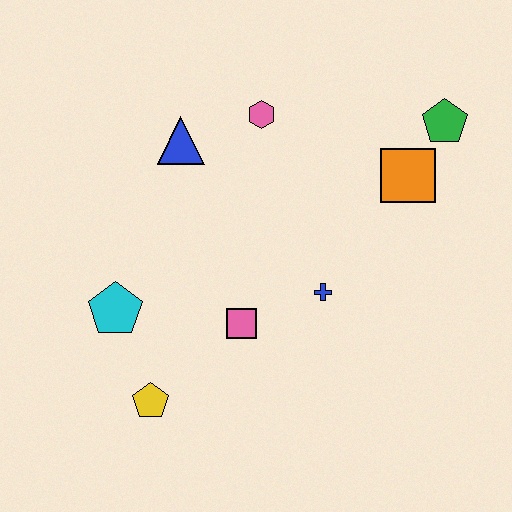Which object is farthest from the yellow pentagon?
The green pentagon is farthest from the yellow pentagon.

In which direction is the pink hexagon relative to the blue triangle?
The pink hexagon is to the right of the blue triangle.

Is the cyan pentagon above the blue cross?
No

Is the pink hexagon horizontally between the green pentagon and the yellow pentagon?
Yes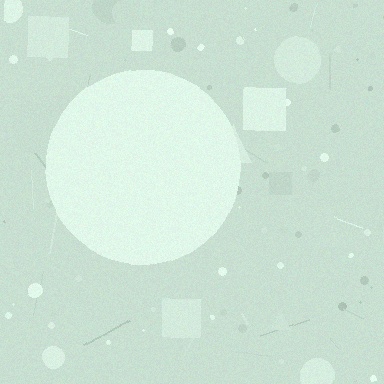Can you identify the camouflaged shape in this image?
The camouflaged shape is a circle.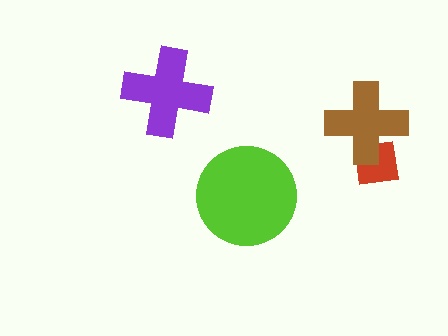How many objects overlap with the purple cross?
0 objects overlap with the purple cross.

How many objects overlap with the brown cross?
1 object overlaps with the brown cross.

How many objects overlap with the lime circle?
0 objects overlap with the lime circle.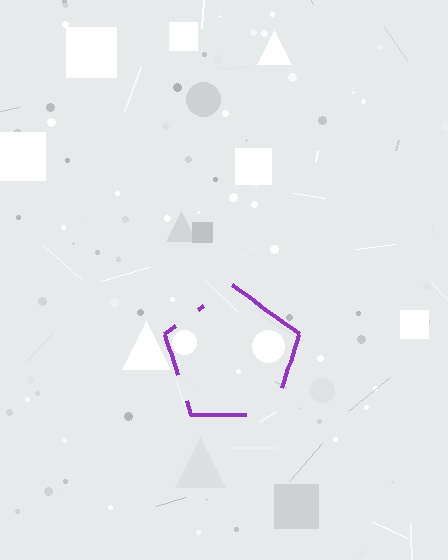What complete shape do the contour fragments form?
The contour fragments form a pentagon.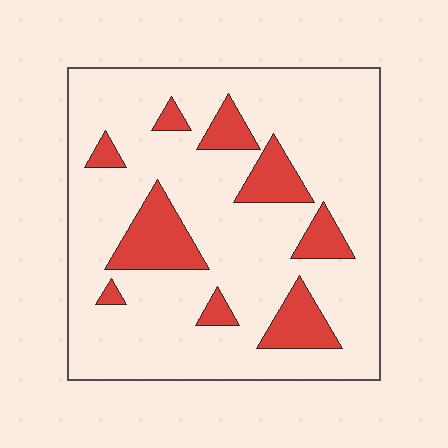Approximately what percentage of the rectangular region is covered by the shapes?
Approximately 20%.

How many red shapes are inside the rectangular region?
9.